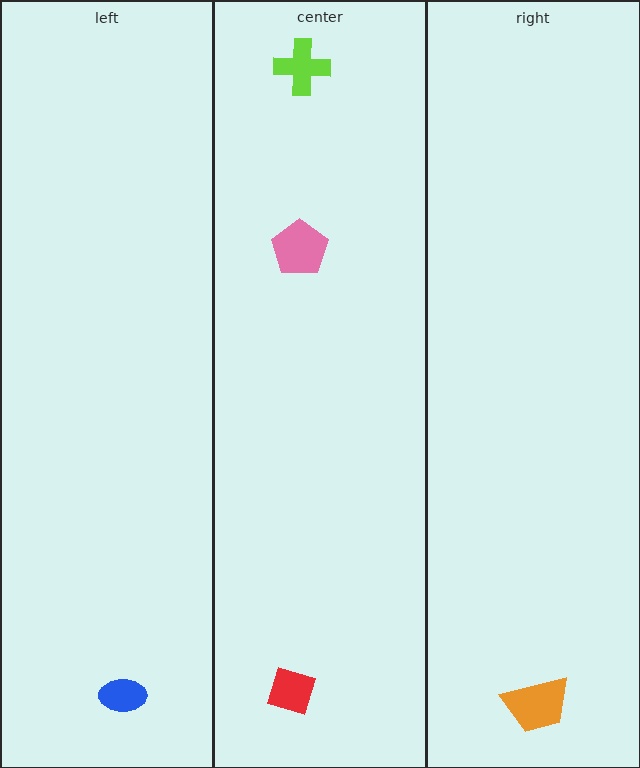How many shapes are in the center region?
3.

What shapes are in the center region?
The red diamond, the pink pentagon, the lime cross.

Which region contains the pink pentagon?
The center region.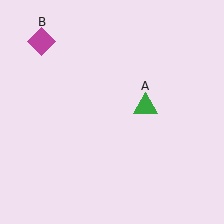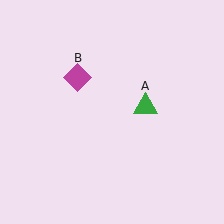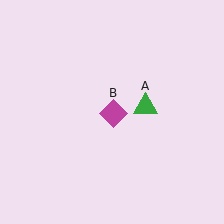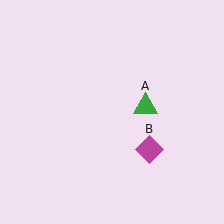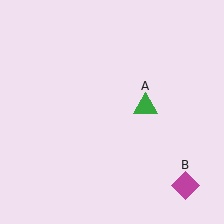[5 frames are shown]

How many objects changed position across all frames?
1 object changed position: magenta diamond (object B).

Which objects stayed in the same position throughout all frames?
Green triangle (object A) remained stationary.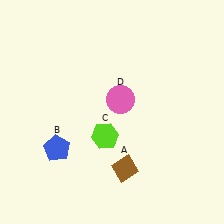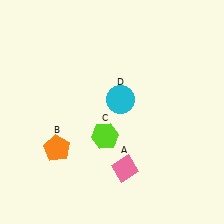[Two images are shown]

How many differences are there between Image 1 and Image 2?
There are 3 differences between the two images.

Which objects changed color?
A changed from brown to pink. B changed from blue to orange. D changed from pink to cyan.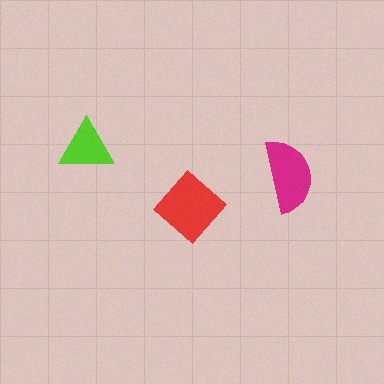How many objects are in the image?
There are 3 objects in the image.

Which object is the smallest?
The lime triangle.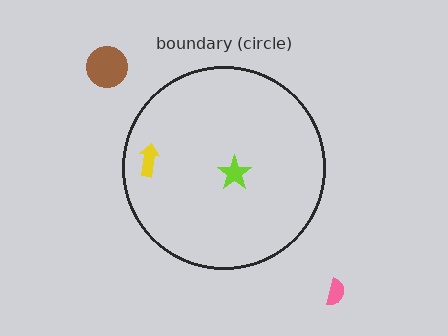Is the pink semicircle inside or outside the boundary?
Outside.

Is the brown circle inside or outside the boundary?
Outside.